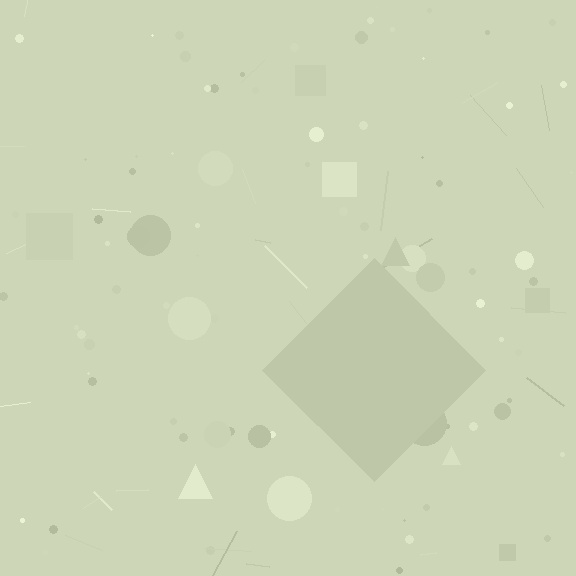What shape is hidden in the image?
A diamond is hidden in the image.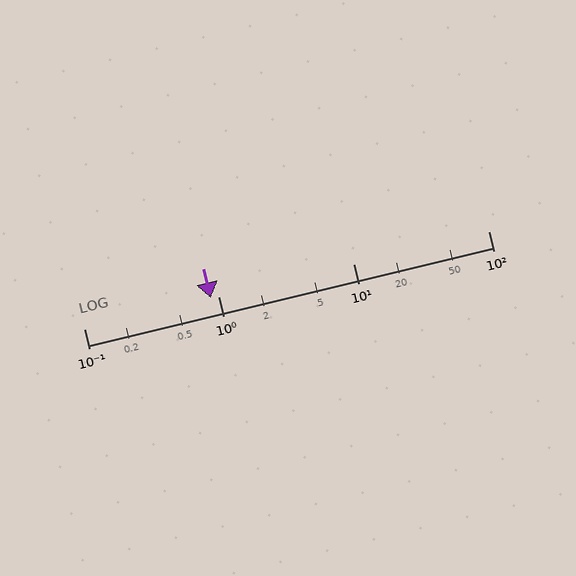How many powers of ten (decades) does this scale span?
The scale spans 3 decades, from 0.1 to 100.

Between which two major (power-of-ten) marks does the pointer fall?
The pointer is between 0.1 and 1.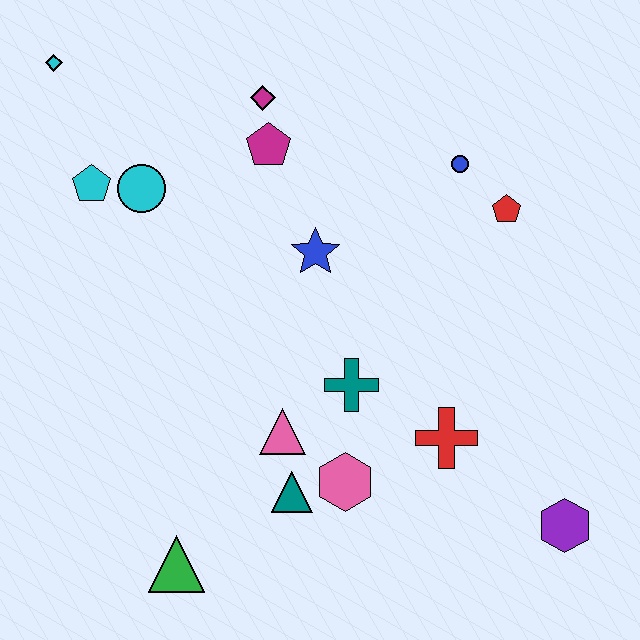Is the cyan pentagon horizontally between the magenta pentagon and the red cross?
No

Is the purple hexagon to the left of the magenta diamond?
No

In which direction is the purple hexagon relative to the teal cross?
The purple hexagon is to the right of the teal cross.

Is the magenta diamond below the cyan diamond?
Yes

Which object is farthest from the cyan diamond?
The purple hexagon is farthest from the cyan diamond.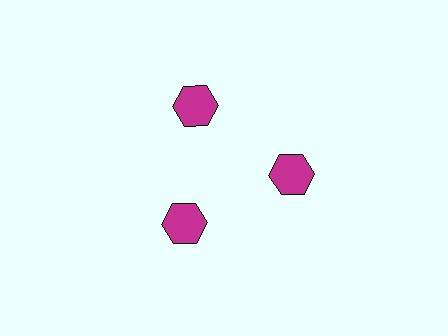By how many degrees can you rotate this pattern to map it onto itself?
The pattern maps onto itself every 120 degrees of rotation.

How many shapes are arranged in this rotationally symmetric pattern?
There are 3 shapes, arranged in 3 groups of 1.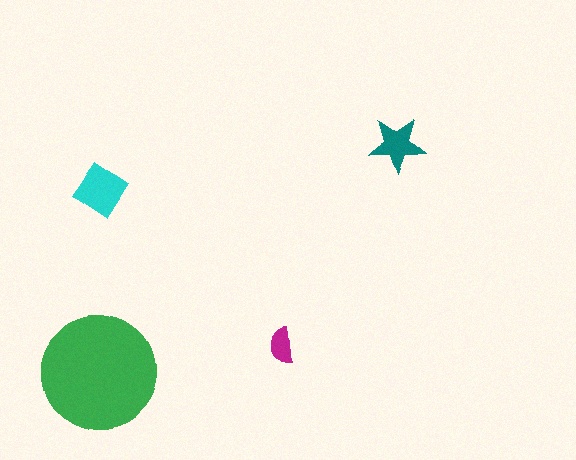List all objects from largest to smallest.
The green circle, the cyan diamond, the teal star, the magenta semicircle.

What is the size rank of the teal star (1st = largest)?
3rd.